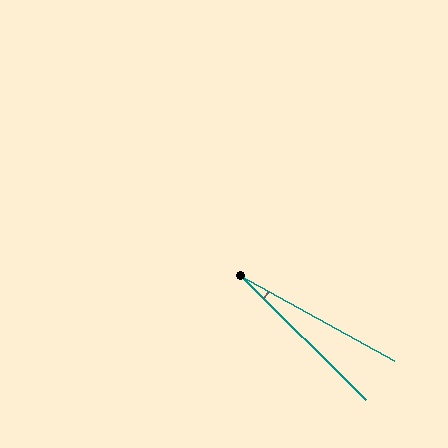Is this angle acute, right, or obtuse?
It is acute.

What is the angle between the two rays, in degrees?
Approximately 16 degrees.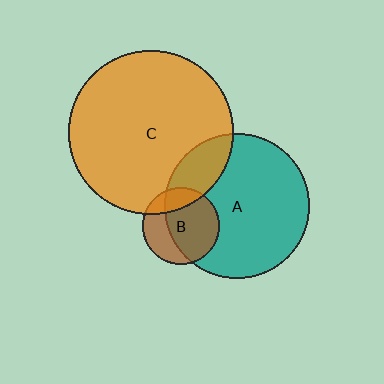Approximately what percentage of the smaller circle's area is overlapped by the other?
Approximately 20%.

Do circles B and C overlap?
Yes.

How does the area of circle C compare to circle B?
Approximately 4.6 times.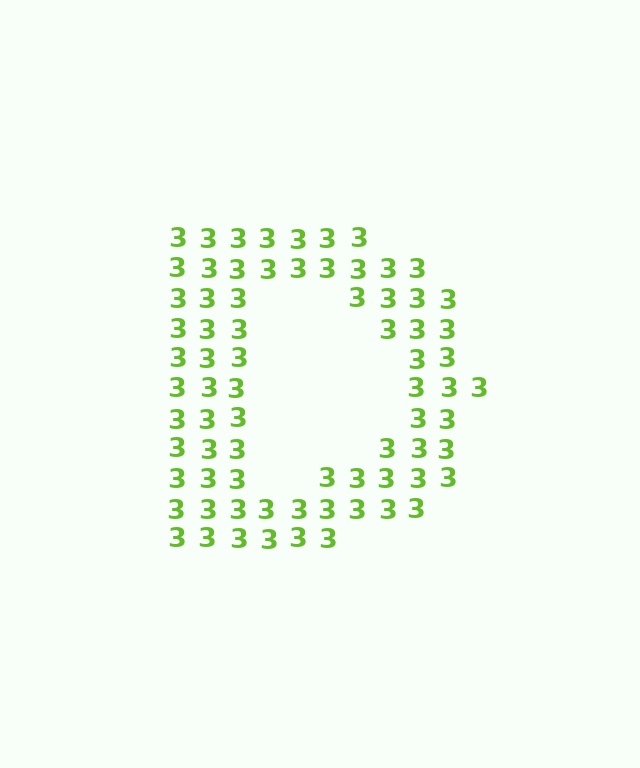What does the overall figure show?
The overall figure shows the letter D.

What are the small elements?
The small elements are digit 3's.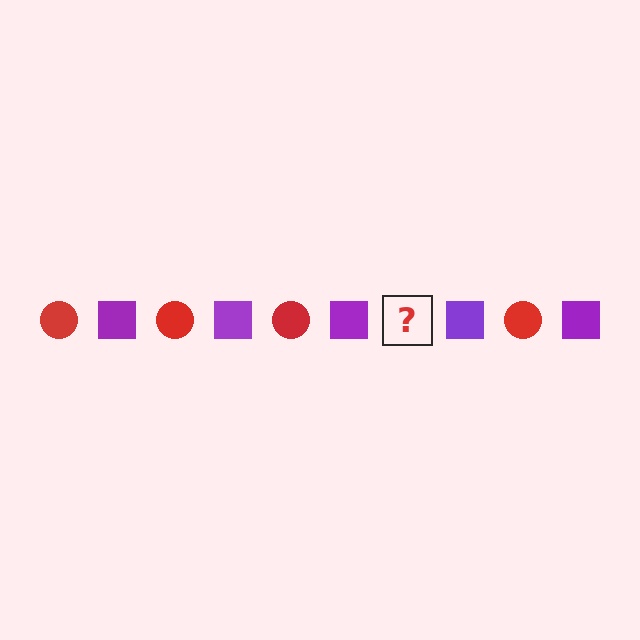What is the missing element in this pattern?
The missing element is a red circle.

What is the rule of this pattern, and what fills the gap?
The rule is that the pattern alternates between red circle and purple square. The gap should be filled with a red circle.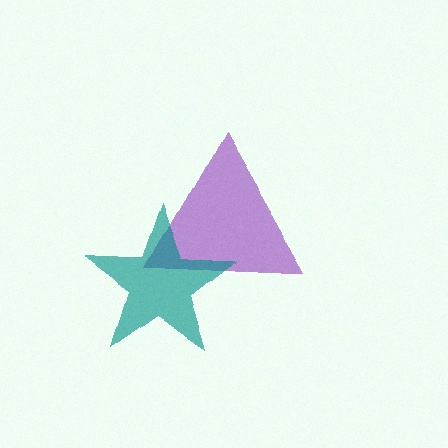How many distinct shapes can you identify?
There are 2 distinct shapes: a purple triangle, a teal star.